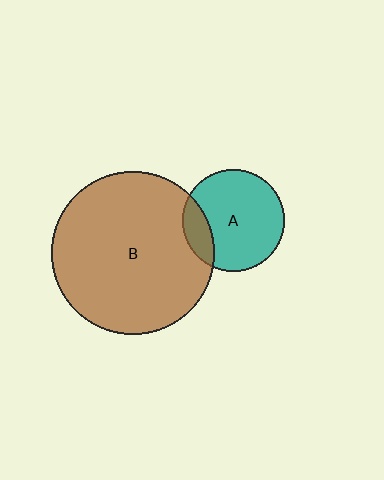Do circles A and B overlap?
Yes.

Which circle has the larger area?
Circle B (brown).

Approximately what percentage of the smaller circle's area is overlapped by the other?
Approximately 20%.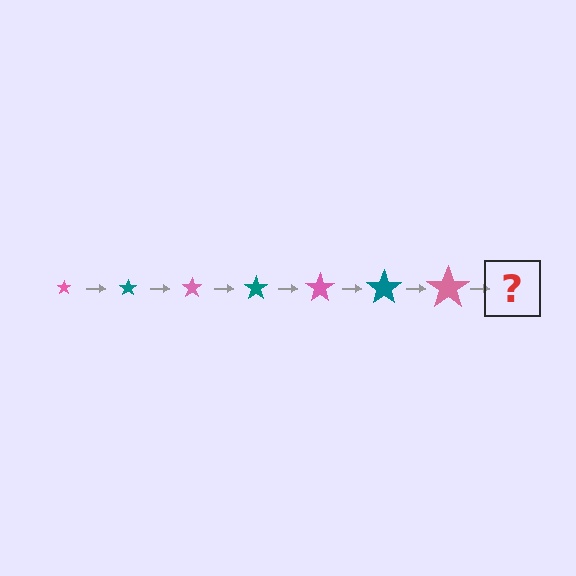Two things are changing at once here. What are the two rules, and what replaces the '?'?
The two rules are that the star grows larger each step and the color cycles through pink and teal. The '?' should be a teal star, larger than the previous one.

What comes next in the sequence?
The next element should be a teal star, larger than the previous one.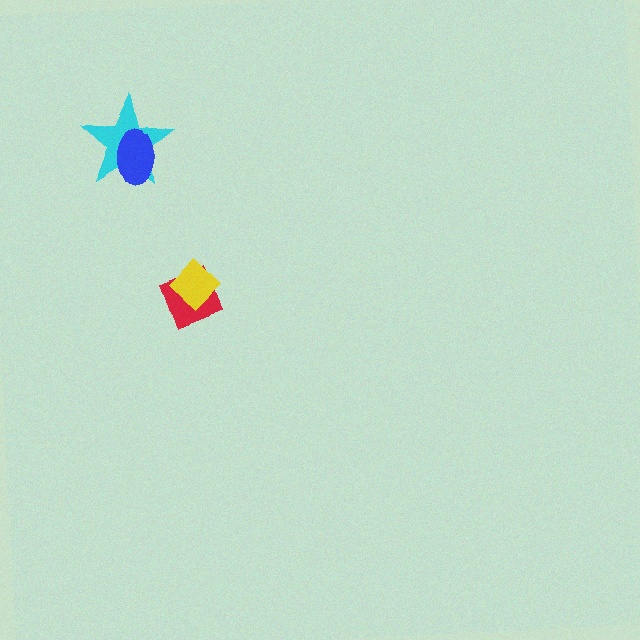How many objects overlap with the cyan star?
1 object overlaps with the cyan star.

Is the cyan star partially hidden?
Yes, it is partially covered by another shape.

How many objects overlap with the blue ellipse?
1 object overlaps with the blue ellipse.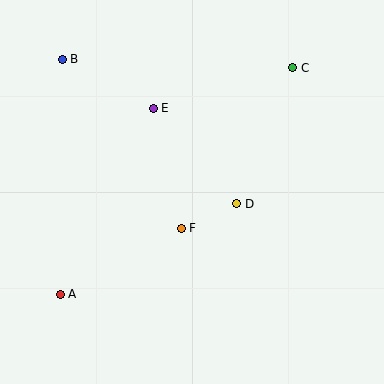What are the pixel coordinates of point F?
Point F is at (181, 228).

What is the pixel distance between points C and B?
The distance between C and B is 231 pixels.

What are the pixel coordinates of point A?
Point A is at (60, 294).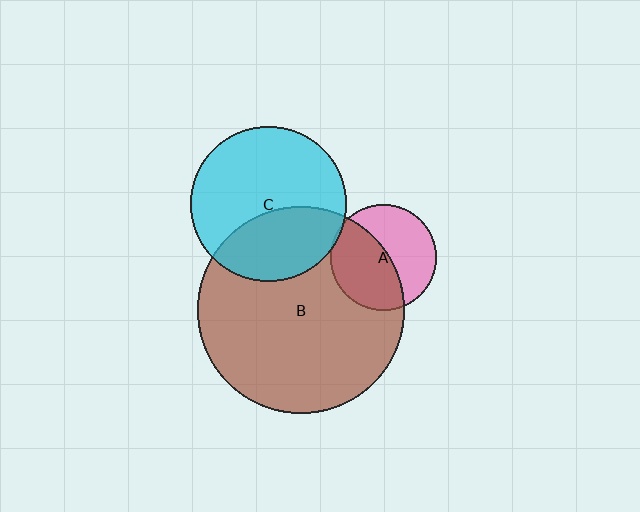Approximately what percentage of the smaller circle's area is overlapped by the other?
Approximately 50%.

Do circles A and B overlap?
Yes.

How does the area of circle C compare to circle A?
Approximately 2.2 times.